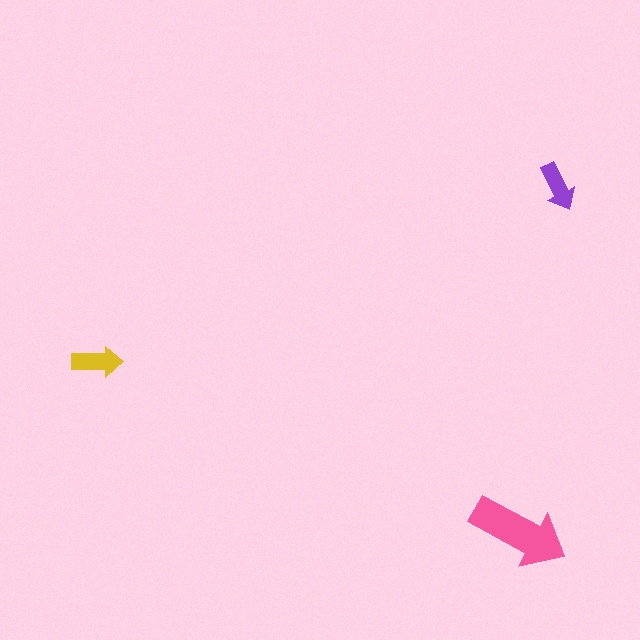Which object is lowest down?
The pink arrow is bottommost.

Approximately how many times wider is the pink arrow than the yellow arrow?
About 2 times wider.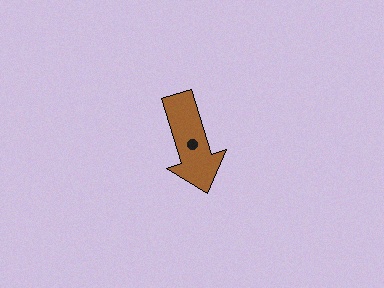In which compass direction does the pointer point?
South.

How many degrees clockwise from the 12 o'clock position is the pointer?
Approximately 162 degrees.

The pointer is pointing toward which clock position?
Roughly 5 o'clock.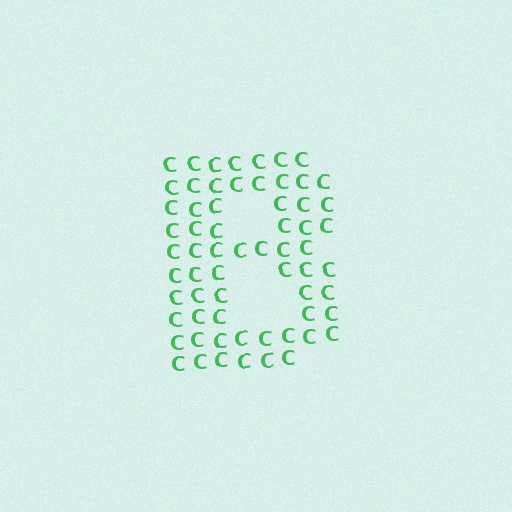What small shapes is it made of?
It is made of small letter C's.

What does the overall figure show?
The overall figure shows the letter B.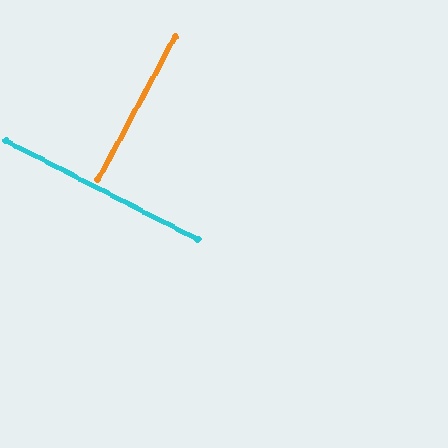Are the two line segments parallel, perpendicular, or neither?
Perpendicular — they meet at approximately 89°.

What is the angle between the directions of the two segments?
Approximately 89 degrees.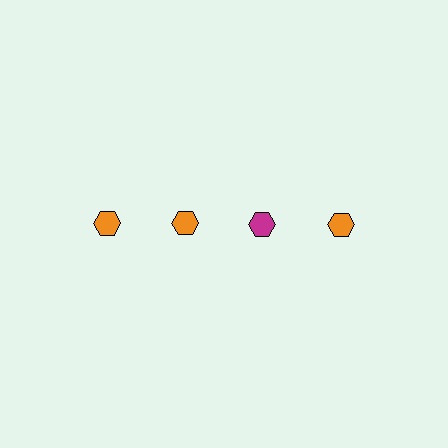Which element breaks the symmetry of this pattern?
The magenta hexagon in the top row, center column breaks the symmetry. All other shapes are orange hexagons.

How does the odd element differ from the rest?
It has a different color: magenta instead of orange.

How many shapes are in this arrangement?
There are 4 shapes arranged in a grid pattern.